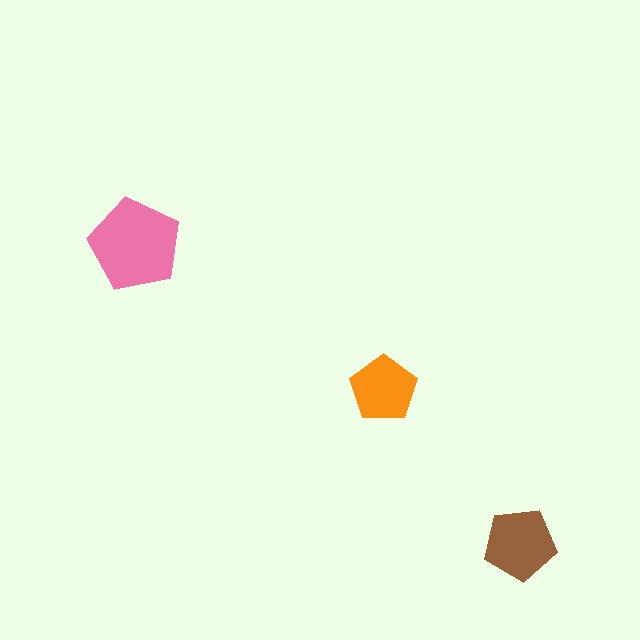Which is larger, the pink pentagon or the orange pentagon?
The pink one.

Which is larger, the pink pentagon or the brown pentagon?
The pink one.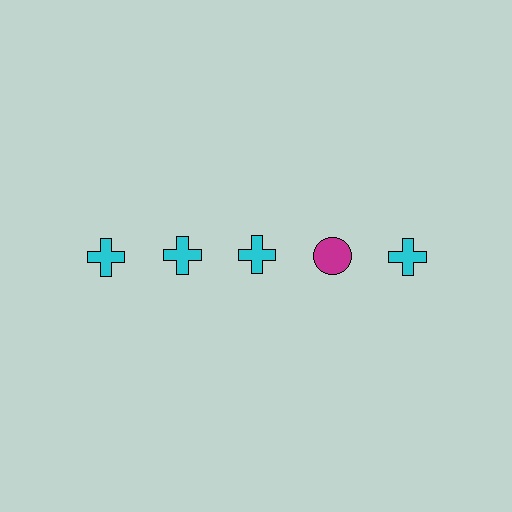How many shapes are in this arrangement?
There are 5 shapes arranged in a grid pattern.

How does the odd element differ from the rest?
It differs in both color (magenta instead of cyan) and shape (circle instead of cross).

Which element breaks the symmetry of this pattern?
The magenta circle in the top row, second from right column breaks the symmetry. All other shapes are cyan crosses.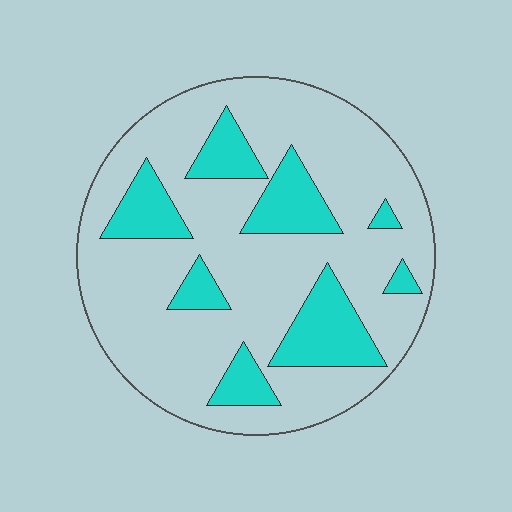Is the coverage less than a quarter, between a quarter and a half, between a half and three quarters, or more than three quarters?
Less than a quarter.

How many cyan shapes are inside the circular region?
8.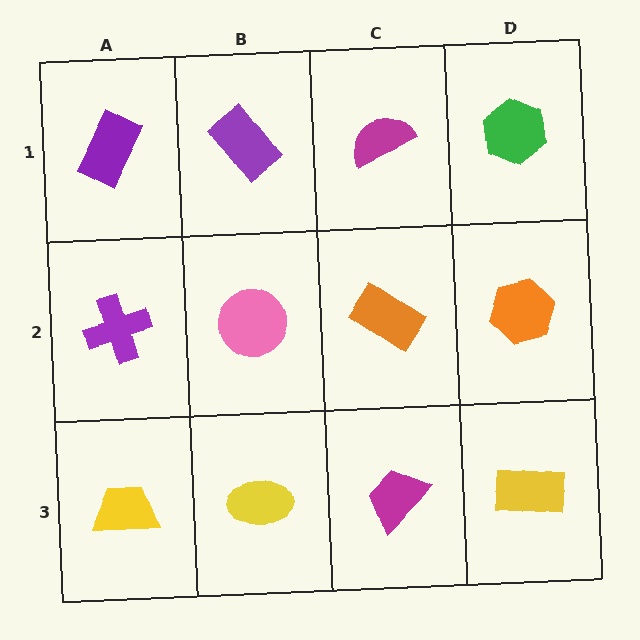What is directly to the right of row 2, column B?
An orange rectangle.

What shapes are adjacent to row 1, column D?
An orange hexagon (row 2, column D), a magenta semicircle (row 1, column C).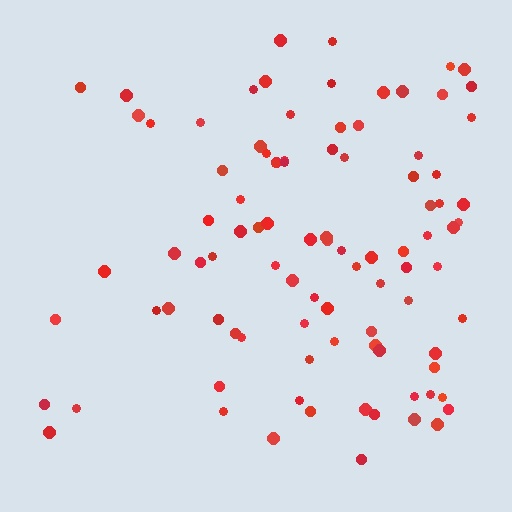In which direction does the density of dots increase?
From left to right, with the right side densest.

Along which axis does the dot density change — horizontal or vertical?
Horizontal.